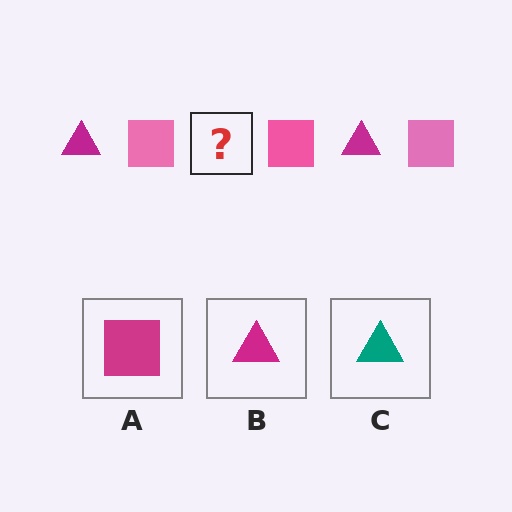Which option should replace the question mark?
Option B.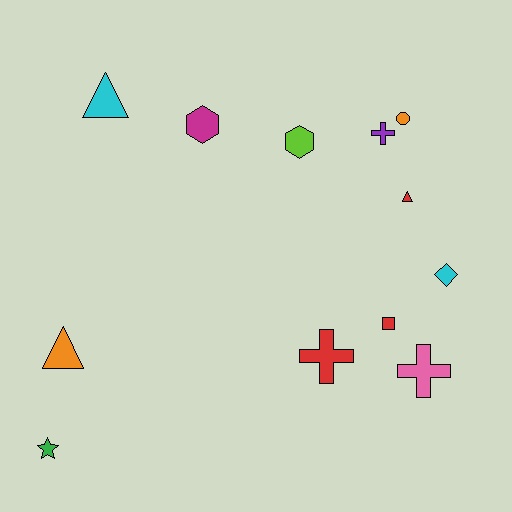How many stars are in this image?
There is 1 star.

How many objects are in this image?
There are 12 objects.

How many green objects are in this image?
There is 1 green object.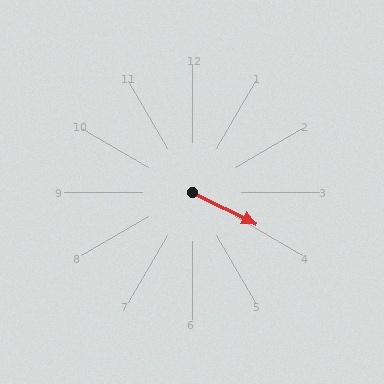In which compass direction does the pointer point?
Southeast.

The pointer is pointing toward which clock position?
Roughly 4 o'clock.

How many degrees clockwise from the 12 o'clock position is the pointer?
Approximately 116 degrees.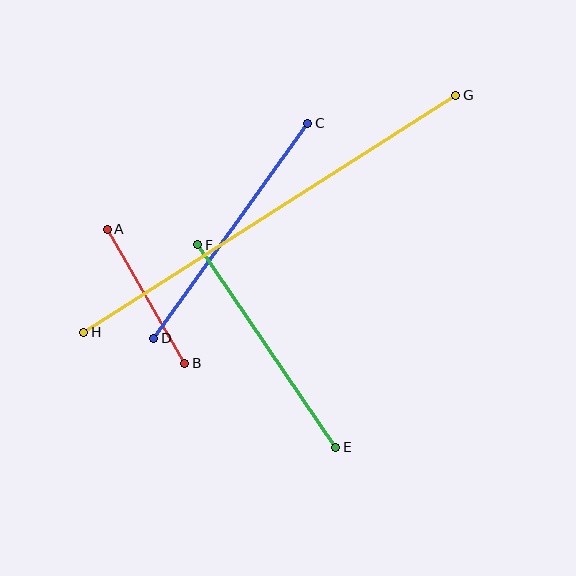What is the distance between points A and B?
The distance is approximately 155 pixels.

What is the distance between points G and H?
The distance is approximately 441 pixels.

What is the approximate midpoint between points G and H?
The midpoint is at approximately (270, 214) pixels.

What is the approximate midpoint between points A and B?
The midpoint is at approximately (146, 296) pixels.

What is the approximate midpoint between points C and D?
The midpoint is at approximately (231, 231) pixels.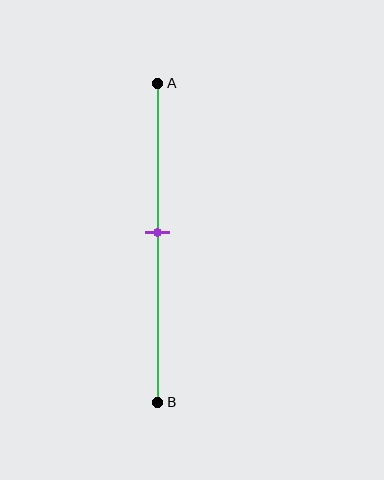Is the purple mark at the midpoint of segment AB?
No, the mark is at about 45% from A, not at the 50% midpoint.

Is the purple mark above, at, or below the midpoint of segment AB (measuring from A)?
The purple mark is above the midpoint of segment AB.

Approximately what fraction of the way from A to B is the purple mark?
The purple mark is approximately 45% of the way from A to B.